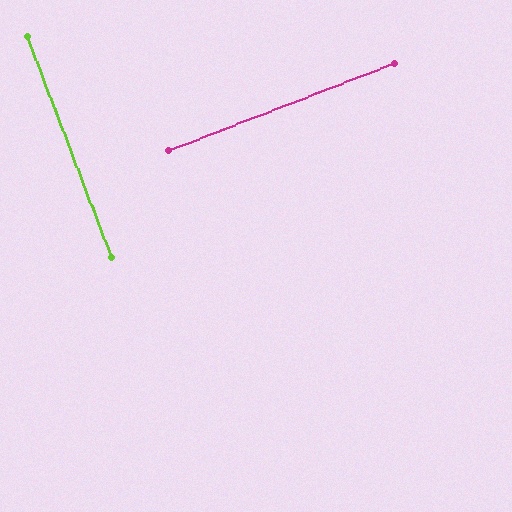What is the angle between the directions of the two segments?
Approximately 90 degrees.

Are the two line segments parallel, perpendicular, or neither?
Perpendicular — they meet at approximately 90°.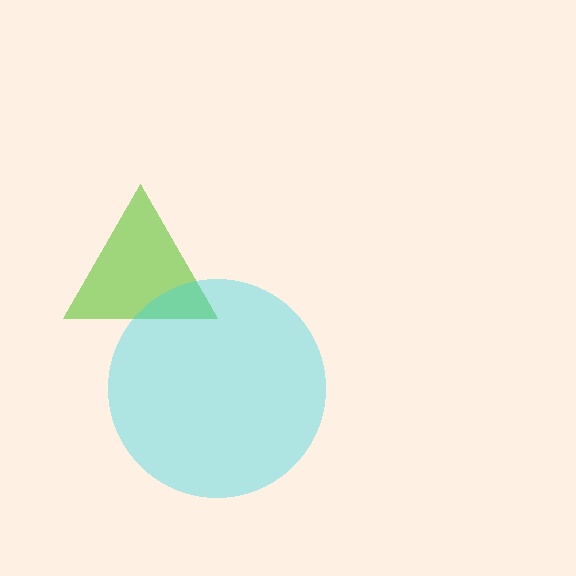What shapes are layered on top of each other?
The layered shapes are: a lime triangle, a cyan circle.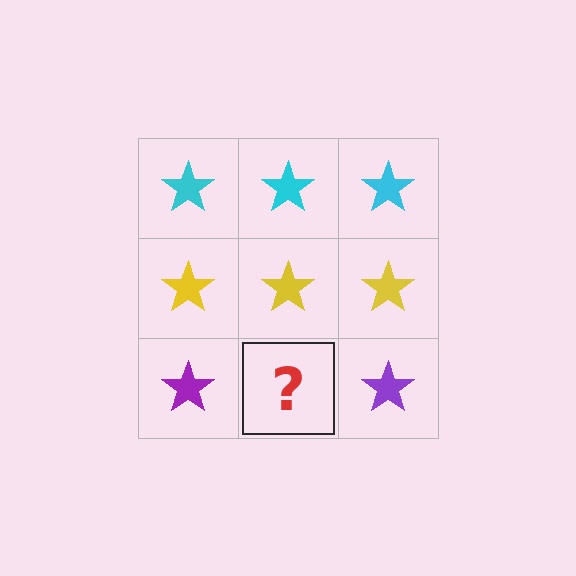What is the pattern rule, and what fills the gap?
The rule is that each row has a consistent color. The gap should be filled with a purple star.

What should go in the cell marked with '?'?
The missing cell should contain a purple star.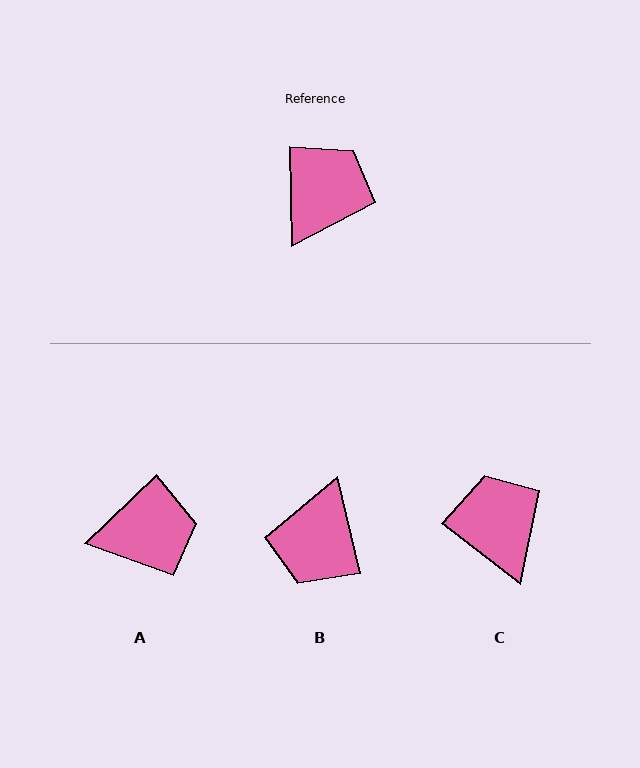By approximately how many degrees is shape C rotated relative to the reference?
Approximately 51 degrees counter-clockwise.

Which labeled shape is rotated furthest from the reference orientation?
B, about 168 degrees away.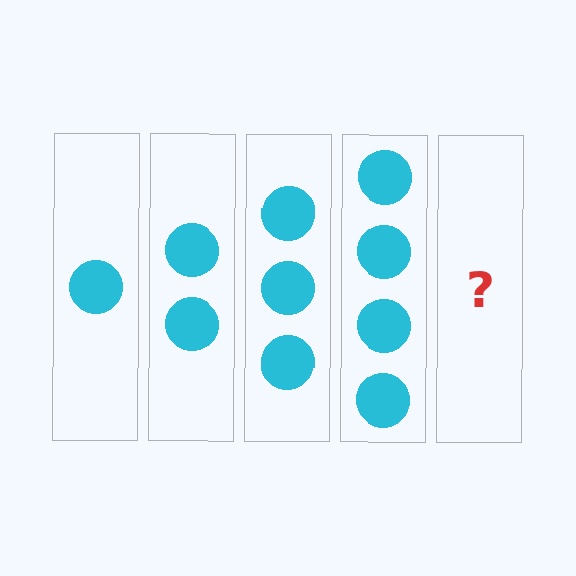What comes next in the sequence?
The next element should be 5 circles.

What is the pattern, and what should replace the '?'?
The pattern is that each step adds one more circle. The '?' should be 5 circles.